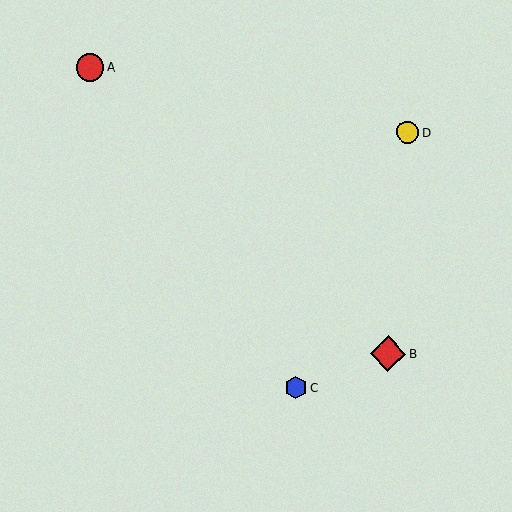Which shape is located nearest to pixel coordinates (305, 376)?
The blue hexagon (labeled C) at (296, 387) is nearest to that location.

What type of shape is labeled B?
Shape B is a red diamond.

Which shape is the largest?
The red diamond (labeled B) is the largest.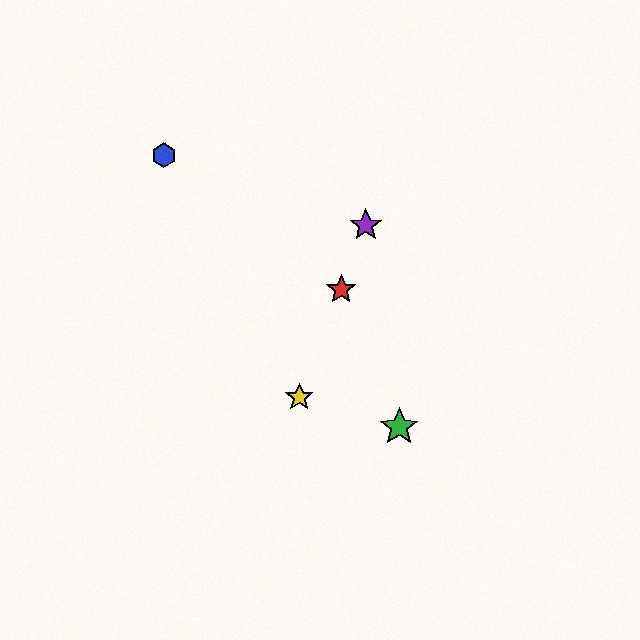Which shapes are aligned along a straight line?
The red star, the yellow star, the purple star are aligned along a straight line.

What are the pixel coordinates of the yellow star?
The yellow star is at (299, 397).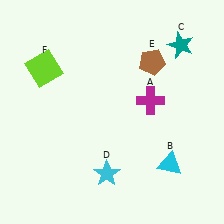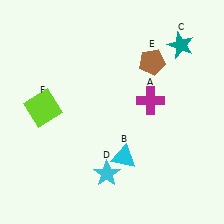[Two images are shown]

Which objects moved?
The objects that moved are: the cyan triangle (B), the lime square (F).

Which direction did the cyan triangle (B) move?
The cyan triangle (B) moved left.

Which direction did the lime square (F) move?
The lime square (F) moved down.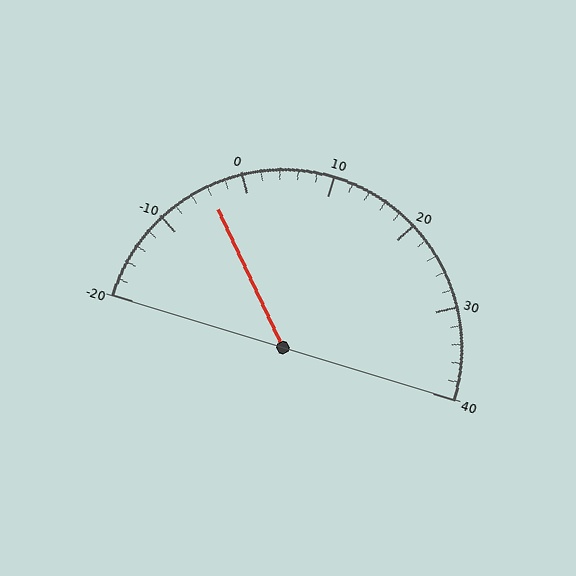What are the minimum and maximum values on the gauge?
The gauge ranges from -20 to 40.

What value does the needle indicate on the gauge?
The needle indicates approximately -4.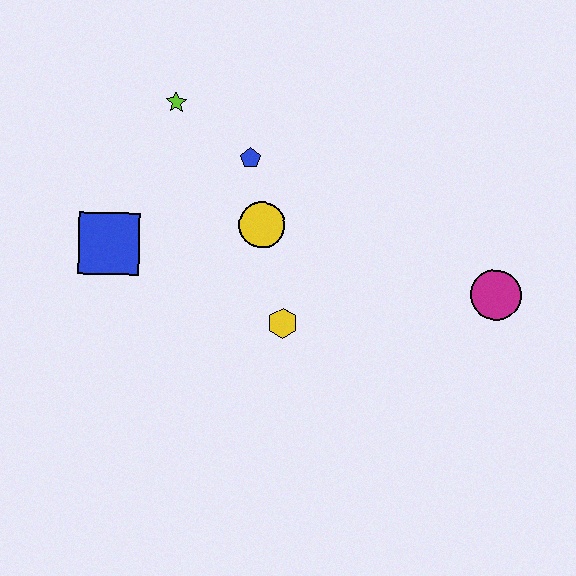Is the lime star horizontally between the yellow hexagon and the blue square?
Yes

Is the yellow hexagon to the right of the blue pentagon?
Yes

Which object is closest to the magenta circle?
The yellow hexagon is closest to the magenta circle.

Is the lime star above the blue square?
Yes